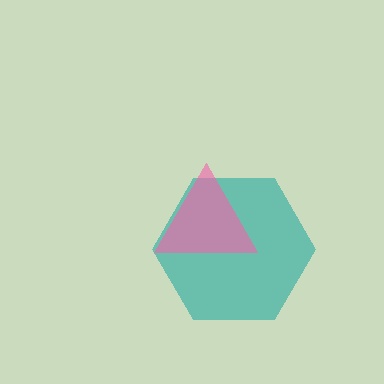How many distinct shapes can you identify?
There are 2 distinct shapes: a teal hexagon, a pink triangle.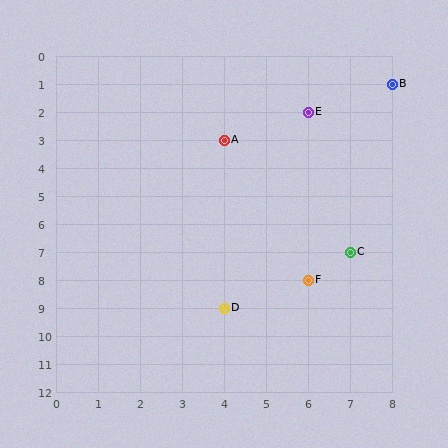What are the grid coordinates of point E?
Point E is at grid coordinates (6, 2).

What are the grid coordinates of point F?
Point F is at grid coordinates (6, 8).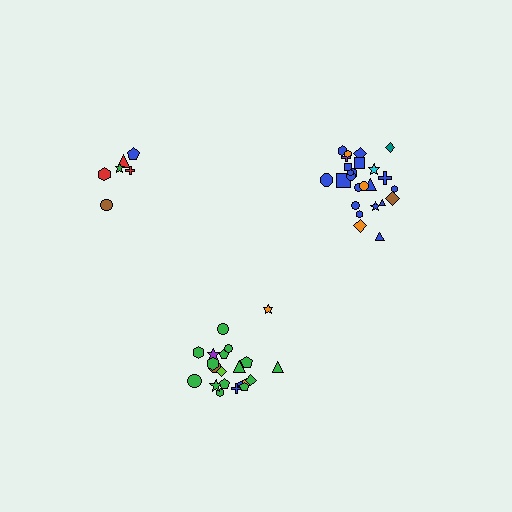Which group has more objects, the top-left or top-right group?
The top-right group.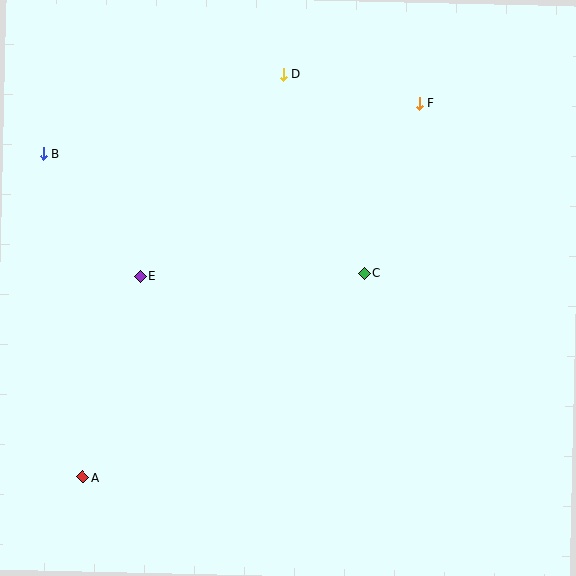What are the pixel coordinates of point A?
Point A is at (83, 477).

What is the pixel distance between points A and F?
The distance between A and F is 503 pixels.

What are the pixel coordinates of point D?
Point D is at (283, 74).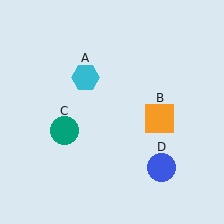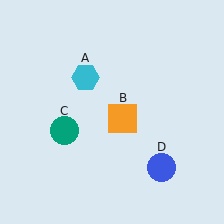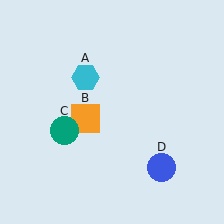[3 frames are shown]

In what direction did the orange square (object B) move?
The orange square (object B) moved left.